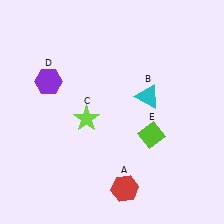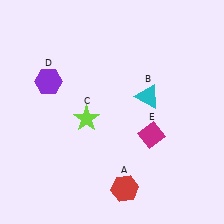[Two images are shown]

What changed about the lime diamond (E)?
In Image 1, E is lime. In Image 2, it changed to magenta.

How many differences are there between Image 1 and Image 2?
There is 1 difference between the two images.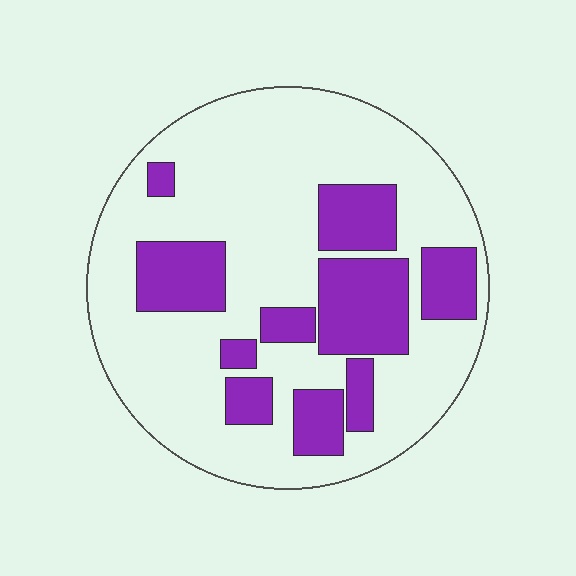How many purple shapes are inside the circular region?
10.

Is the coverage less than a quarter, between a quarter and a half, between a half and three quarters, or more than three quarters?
Between a quarter and a half.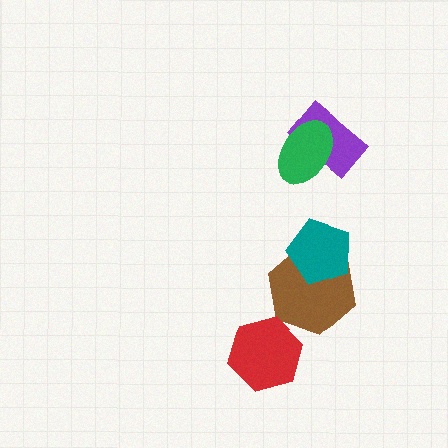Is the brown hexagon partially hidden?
Yes, it is partially covered by another shape.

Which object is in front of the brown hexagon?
The teal pentagon is in front of the brown hexagon.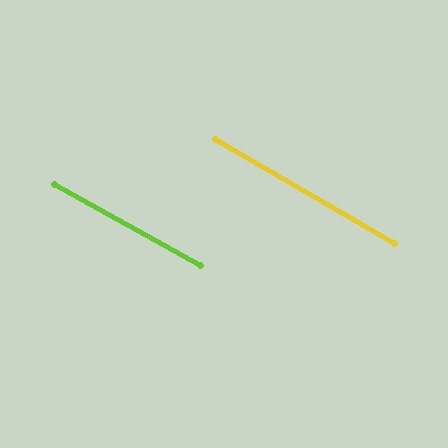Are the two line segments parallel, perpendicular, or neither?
Parallel — their directions differ by only 1.1°.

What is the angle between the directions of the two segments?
Approximately 1 degree.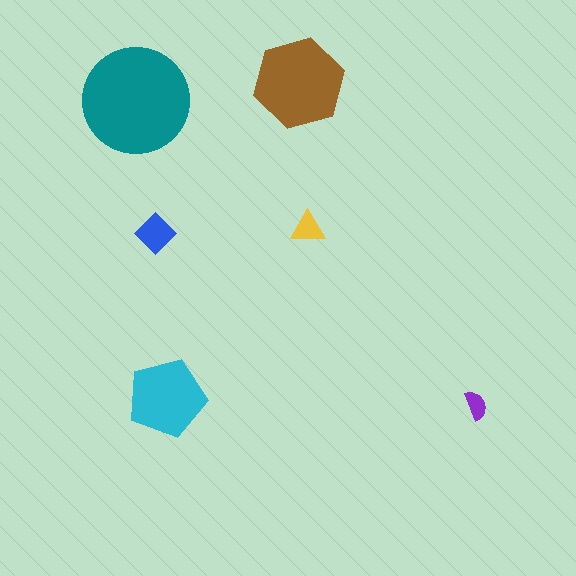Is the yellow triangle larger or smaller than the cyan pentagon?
Smaller.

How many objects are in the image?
There are 6 objects in the image.